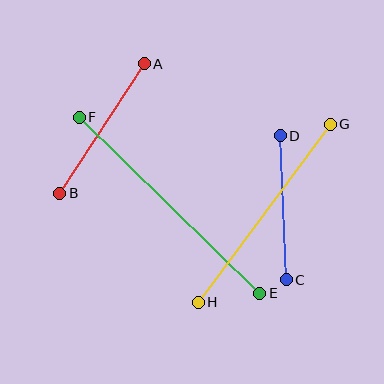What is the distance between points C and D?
The distance is approximately 144 pixels.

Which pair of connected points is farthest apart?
Points E and F are farthest apart.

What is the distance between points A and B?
The distance is approximately 155 pixels.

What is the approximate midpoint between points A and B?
The midpoint is at approximately (102, 128) pixels.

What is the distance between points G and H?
The distance is approximately 221 pixels.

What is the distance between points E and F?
The distance is approximately 252 pixels.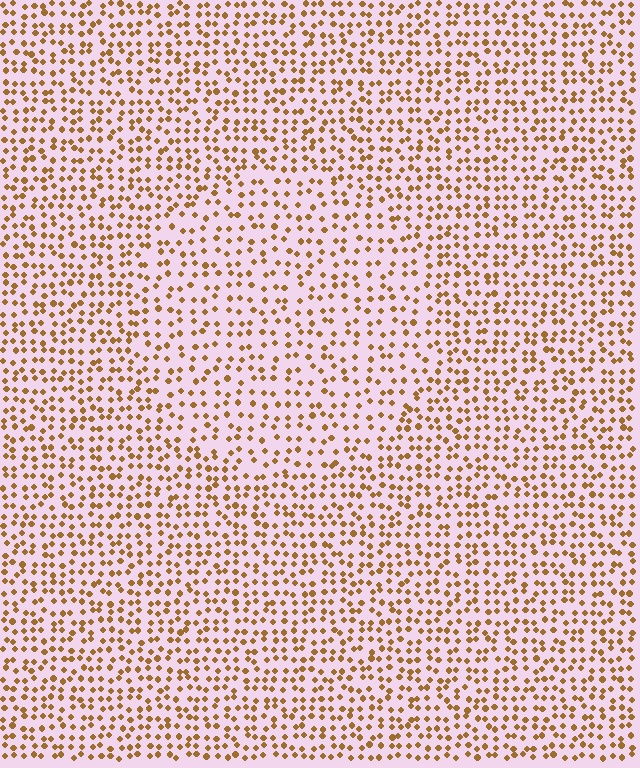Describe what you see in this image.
The image contains small brown elements arranged at two different densities. A circle-shaped region is visible where the elements are less densely packed than the surrounding area.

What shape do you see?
I see a circle.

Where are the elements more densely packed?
The elements are more densely packed outside the circle boundary.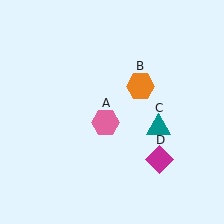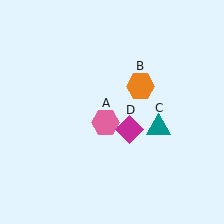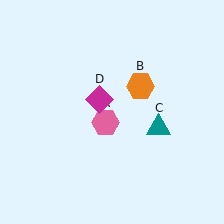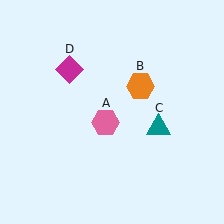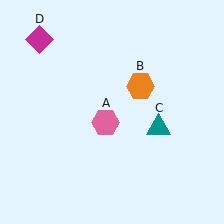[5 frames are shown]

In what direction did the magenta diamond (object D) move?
The magenta diamond (object D) moved up and to the left.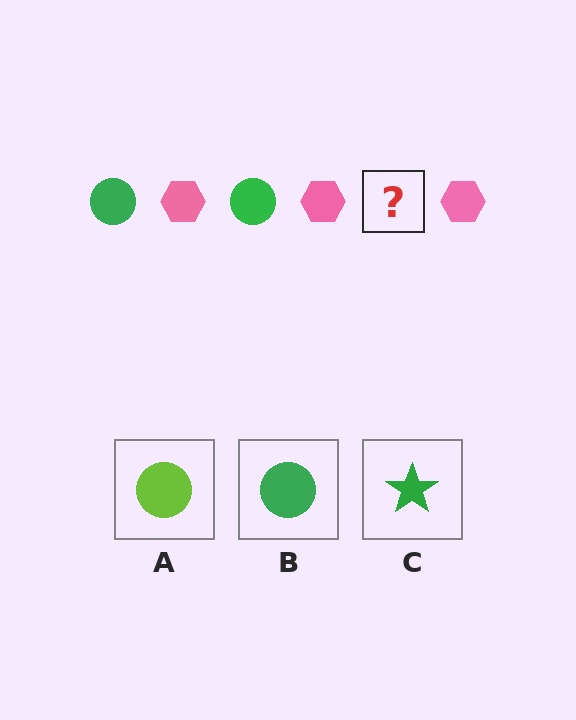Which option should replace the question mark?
Option B.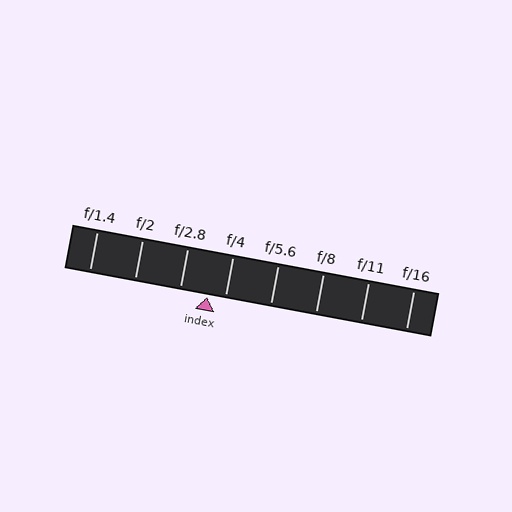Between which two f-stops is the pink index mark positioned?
The index mark is between f/2.8 and f/4.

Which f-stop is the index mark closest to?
The index mark is closest to f/4.